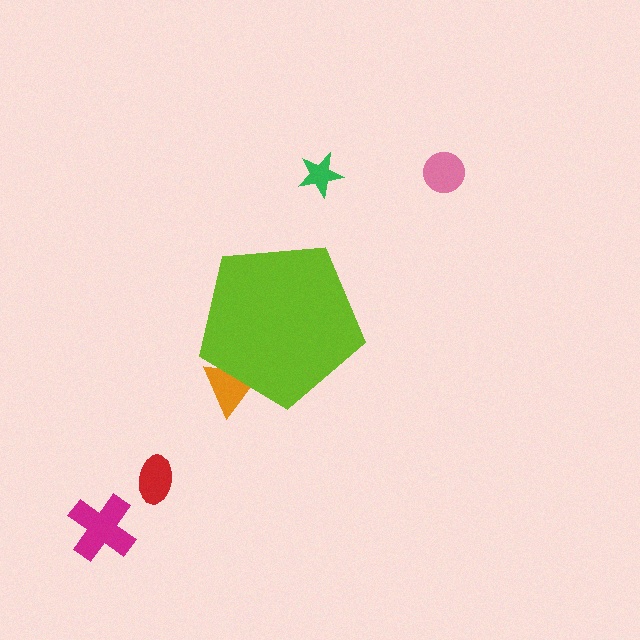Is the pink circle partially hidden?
No, the pink circle is fully visible.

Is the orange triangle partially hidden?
Yes, the orange triangle is partially hidden behind the lime pentagon.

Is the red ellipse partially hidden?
No, the red ellipse is fully visible.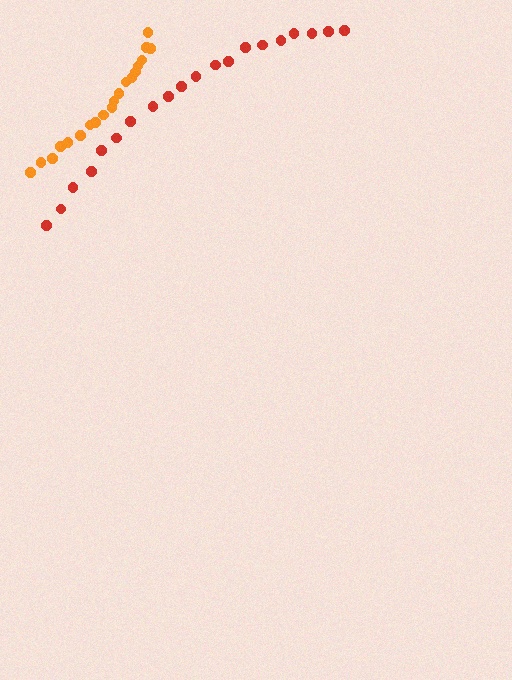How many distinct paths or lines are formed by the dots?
There are 2 distinct paths.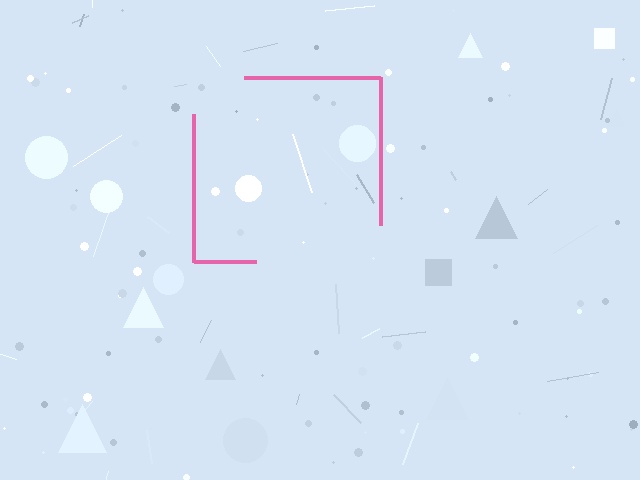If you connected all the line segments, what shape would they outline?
They would outline a square.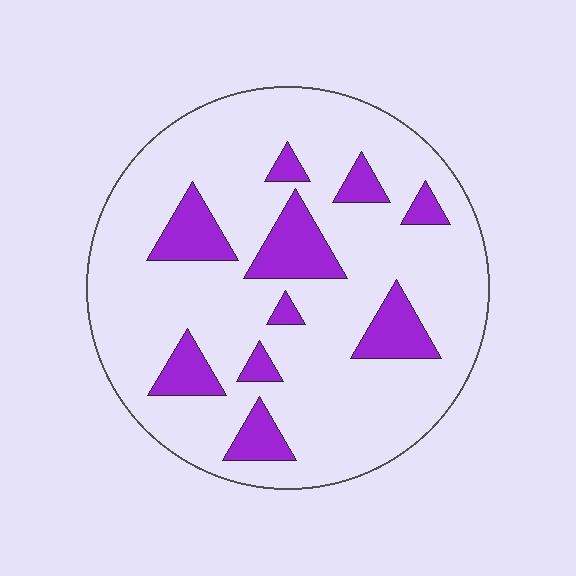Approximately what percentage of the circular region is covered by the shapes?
Approximately 20%.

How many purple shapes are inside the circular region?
10.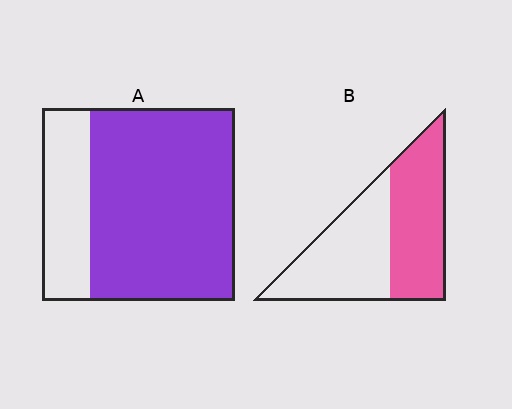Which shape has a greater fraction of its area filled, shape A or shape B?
Shape A.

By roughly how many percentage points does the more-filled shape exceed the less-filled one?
By roughly 25 percentage points (A over B).